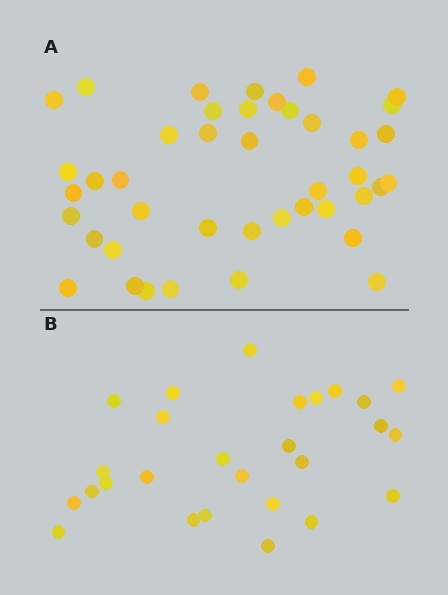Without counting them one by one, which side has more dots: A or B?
Region A (the top region) has more dots.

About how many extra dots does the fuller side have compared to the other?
Region A has approximately 15 more dots than region B.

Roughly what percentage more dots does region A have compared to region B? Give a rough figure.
About 55% more.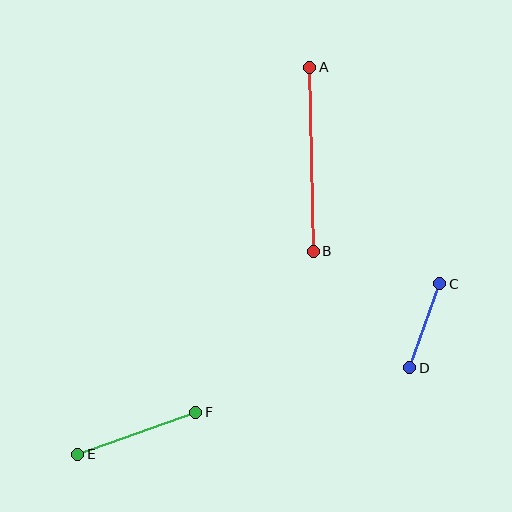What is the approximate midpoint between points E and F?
The midpoint is at approximately (137, 433) pixels.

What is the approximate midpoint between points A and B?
The midpoint is at approximately (312, 159) pixels.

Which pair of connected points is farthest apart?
Points A and B are farthest apart.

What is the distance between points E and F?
The distance is approximately 125 pixels.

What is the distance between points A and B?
The distance is approximately 184 pixels.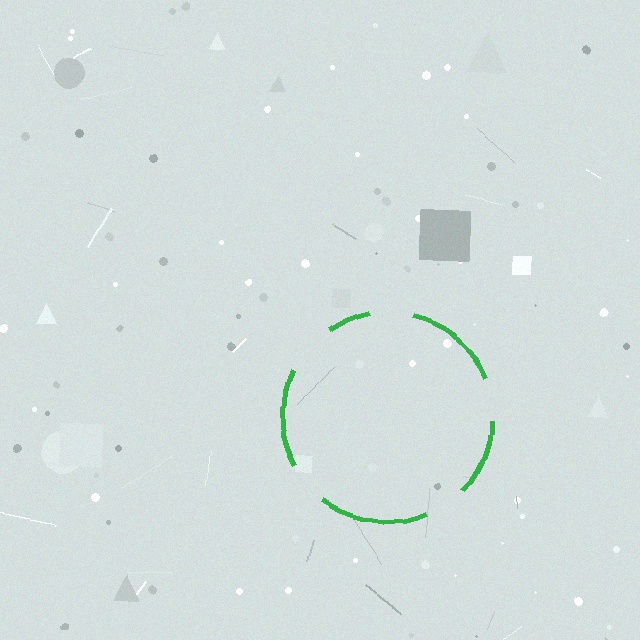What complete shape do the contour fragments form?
The contour fragments form a circle.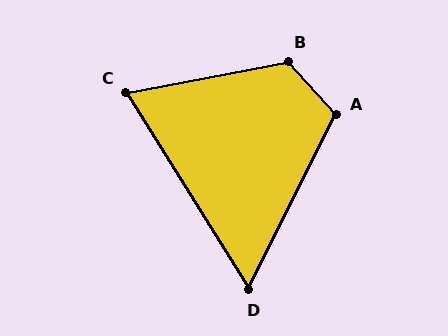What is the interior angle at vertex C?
Approximately 69 degrees (acute).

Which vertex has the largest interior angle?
B, at approximately 121 degrees.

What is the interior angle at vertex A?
Approximately 111 degrees (obtuse).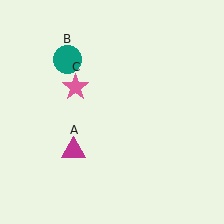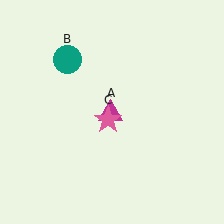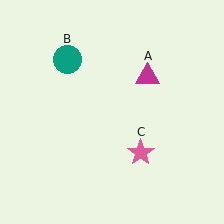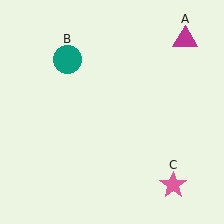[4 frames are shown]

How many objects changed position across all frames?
2 objects changed position: magenta triangle (object A), pink star (object C).